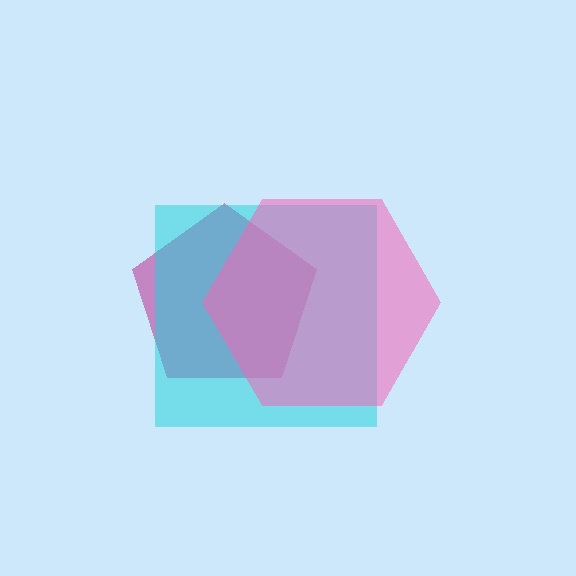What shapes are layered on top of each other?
The layered shapes are: a magenta pentagon, a cyan square, a pink hexagon.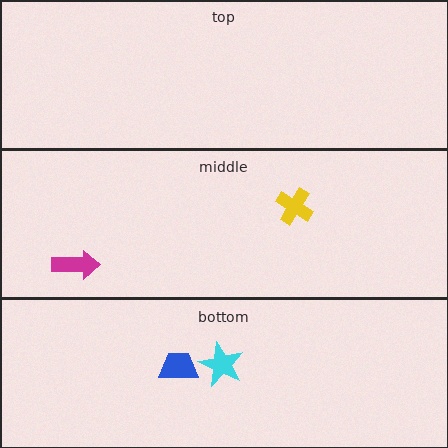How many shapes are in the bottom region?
2.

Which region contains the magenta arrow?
The middle region.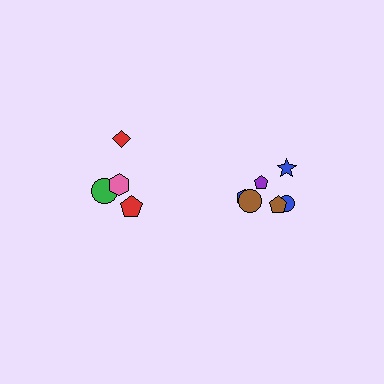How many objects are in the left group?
There are 4 objects.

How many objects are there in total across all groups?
There are 10 objects.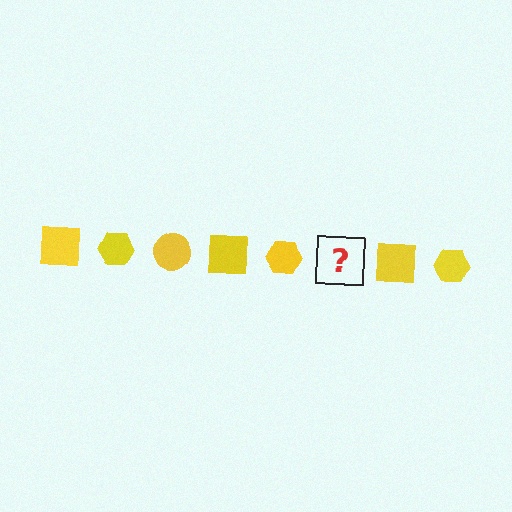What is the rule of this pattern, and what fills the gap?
The rule is that the pattern cycles through square, hexagon, circle shapes in yellow. The gap should be filled with a yellow circle.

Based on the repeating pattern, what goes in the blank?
The blank should be a yellow circle.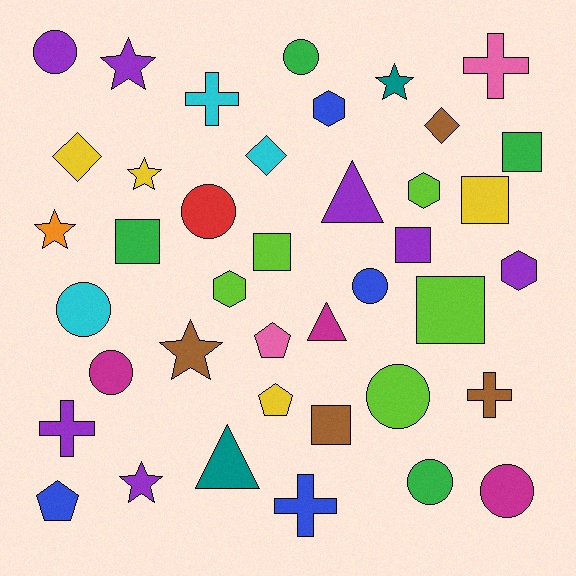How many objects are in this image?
There are 40 objects.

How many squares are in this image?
There are 7 squares.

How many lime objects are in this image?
There are 5 lime objects.